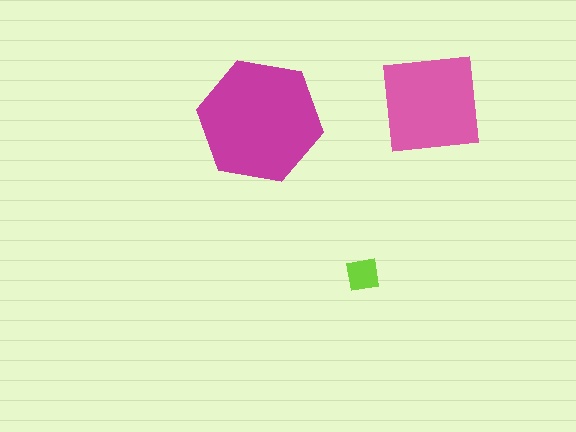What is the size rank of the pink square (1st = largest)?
2nd.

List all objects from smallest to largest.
The lime square, the pink square, the magenta hexagon.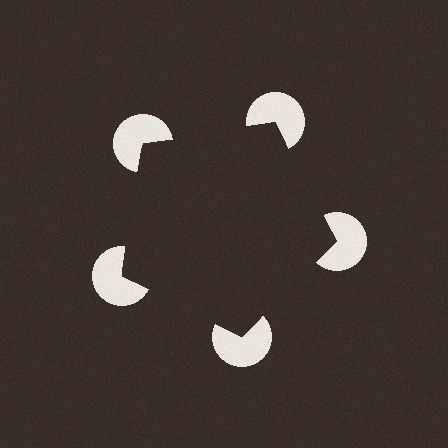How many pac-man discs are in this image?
There are 5 — one at each vertex of the illusory pentagon.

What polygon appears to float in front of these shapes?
An illusory pentagon — its edges are inferred from the aligned wedge cuts in the pac-man discs, not physically drawn.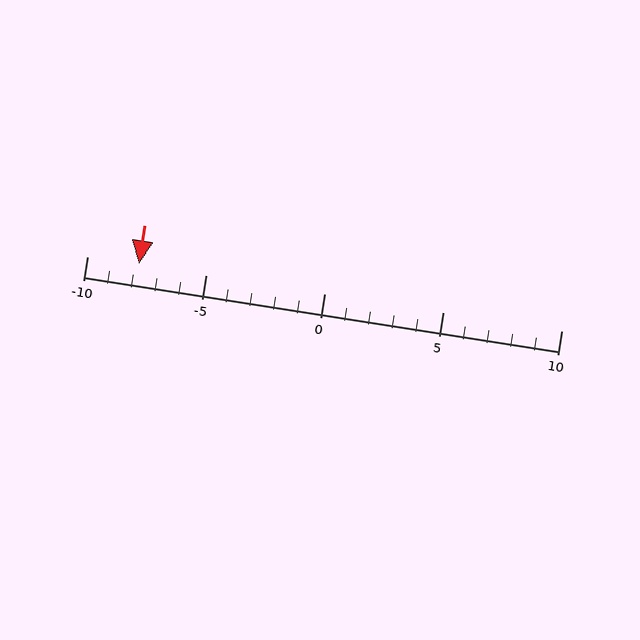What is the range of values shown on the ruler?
The ruler shows values from -10 to 10.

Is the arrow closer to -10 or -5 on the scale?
The arrow is closer to -10.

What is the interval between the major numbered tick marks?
The major tick marks are spaced 5 units apart.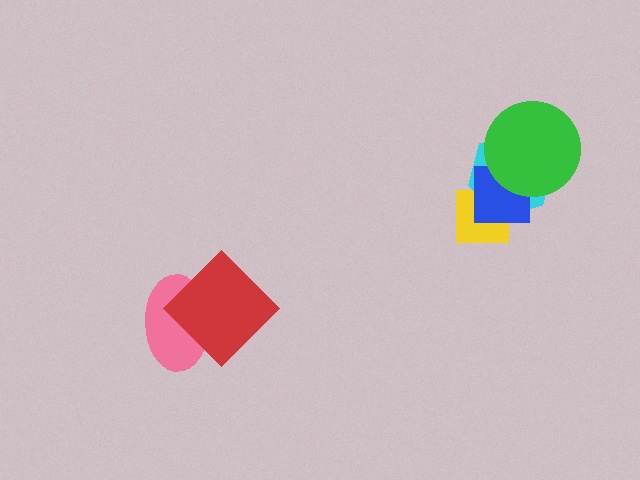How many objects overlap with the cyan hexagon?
3 objects overlap with the cyan hexagon.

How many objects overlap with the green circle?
2 objects overlap with the green circle.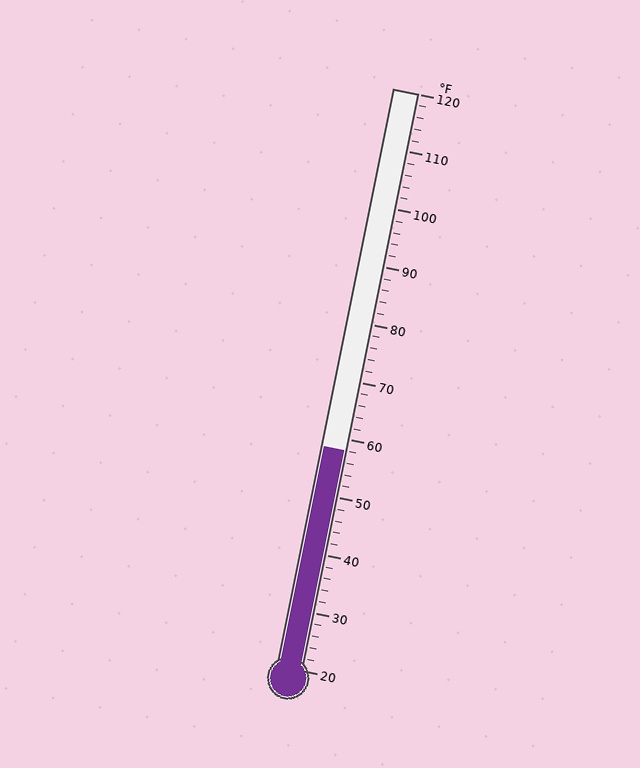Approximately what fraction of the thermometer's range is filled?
The thermometer is filled to approximately 40% of its range.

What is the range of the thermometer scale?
The thermometer scale ranges from 20°F to 120°F.